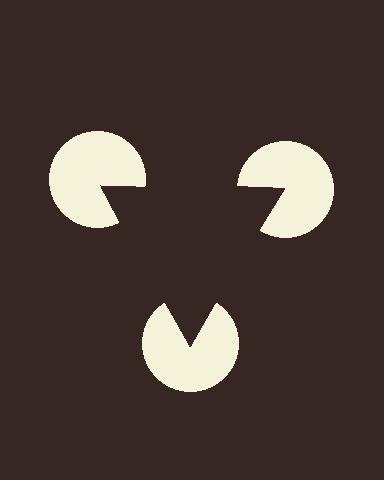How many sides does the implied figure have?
3 sides.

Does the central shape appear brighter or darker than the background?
It typically appears slightly darker than the background, even though no actual brightness change is drawn.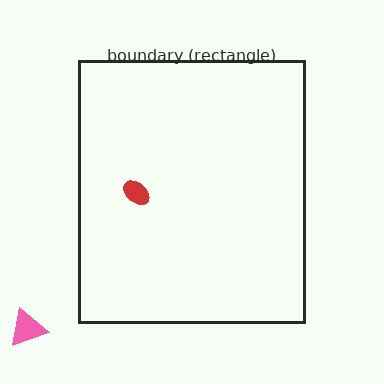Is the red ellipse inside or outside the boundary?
Inside.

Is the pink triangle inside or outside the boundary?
Outside.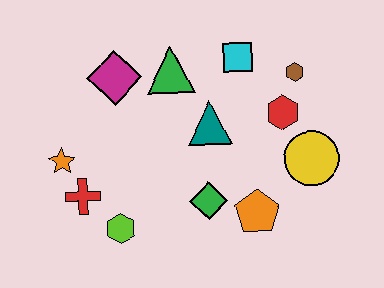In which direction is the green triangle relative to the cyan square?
The green triangle is to the left of the cyan square.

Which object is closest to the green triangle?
The magenta diamond is closest to the green triangle.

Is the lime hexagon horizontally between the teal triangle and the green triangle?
No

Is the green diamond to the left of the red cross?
No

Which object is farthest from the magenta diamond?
The yellow circle is farthest from the magenta diamond.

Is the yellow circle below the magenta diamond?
Yes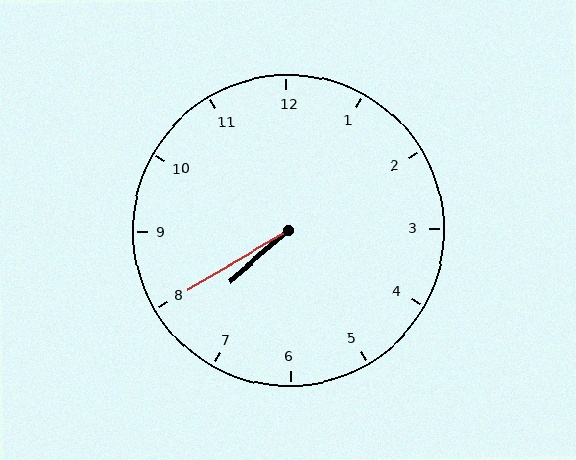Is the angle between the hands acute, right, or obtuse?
It is acute.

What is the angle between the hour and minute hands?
Approximately 10 degrees.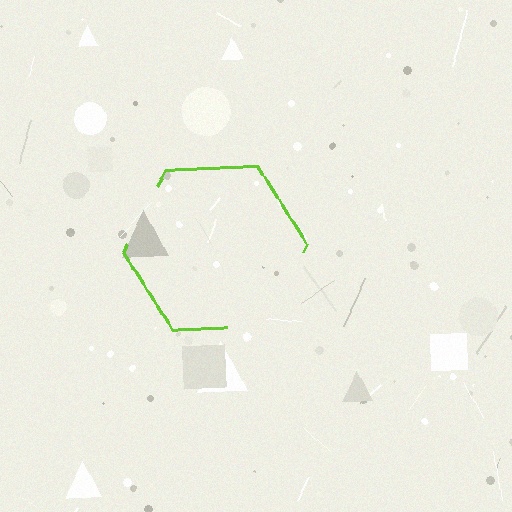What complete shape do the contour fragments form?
The contour fragments form a hexagon.